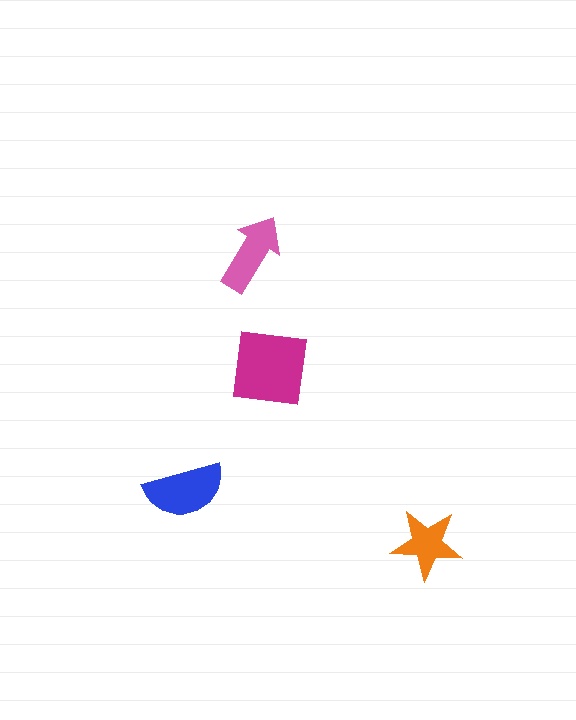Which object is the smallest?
The orange star.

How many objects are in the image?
There are 4 objects in the image.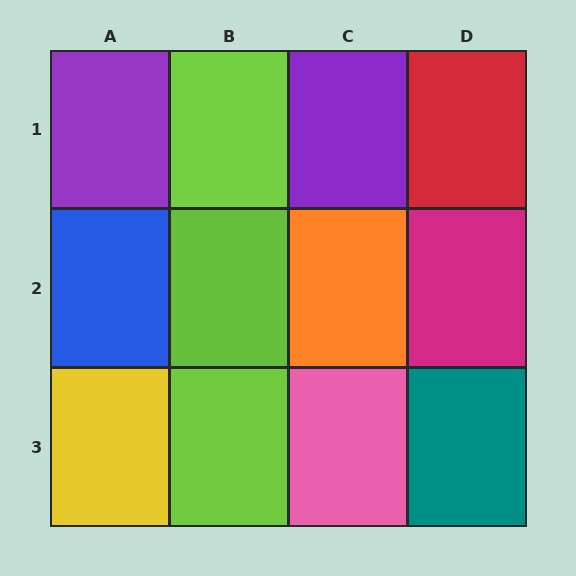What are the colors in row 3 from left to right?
Yellow, lime, pink, teal.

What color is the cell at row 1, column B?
Lime.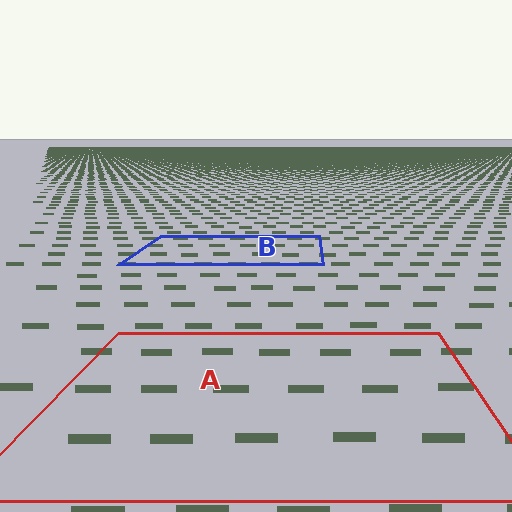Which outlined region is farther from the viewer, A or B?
Region B is farther from the viewer — the texture elements inside it appear smaller and more densely packed.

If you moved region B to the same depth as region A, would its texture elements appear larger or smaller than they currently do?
They would appear larger. At a closer depth, the same texture elements are projected at a bigger on-screen size.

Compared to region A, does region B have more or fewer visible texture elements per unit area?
Region B has more texture elements per unit area — they are packed more densely because it is farther away.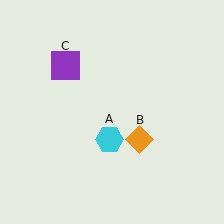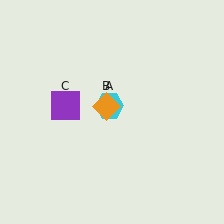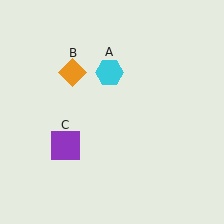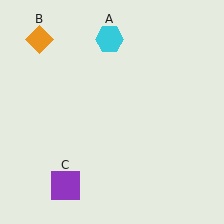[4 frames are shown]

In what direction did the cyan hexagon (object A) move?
The cyan hexagon (object A) moved up.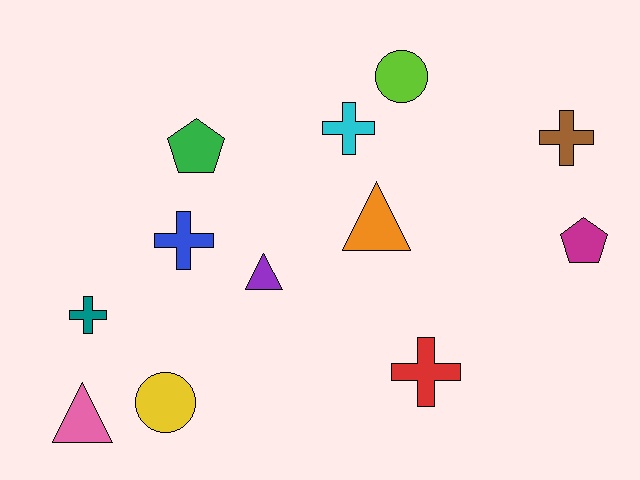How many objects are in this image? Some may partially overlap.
There are 12 objects.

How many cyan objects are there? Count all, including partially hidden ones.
There is 1 cyan object.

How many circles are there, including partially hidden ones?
There are 2 circles.